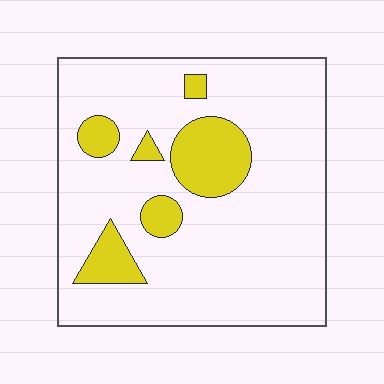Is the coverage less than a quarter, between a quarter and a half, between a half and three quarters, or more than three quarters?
Less than a quarter.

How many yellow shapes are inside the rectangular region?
6.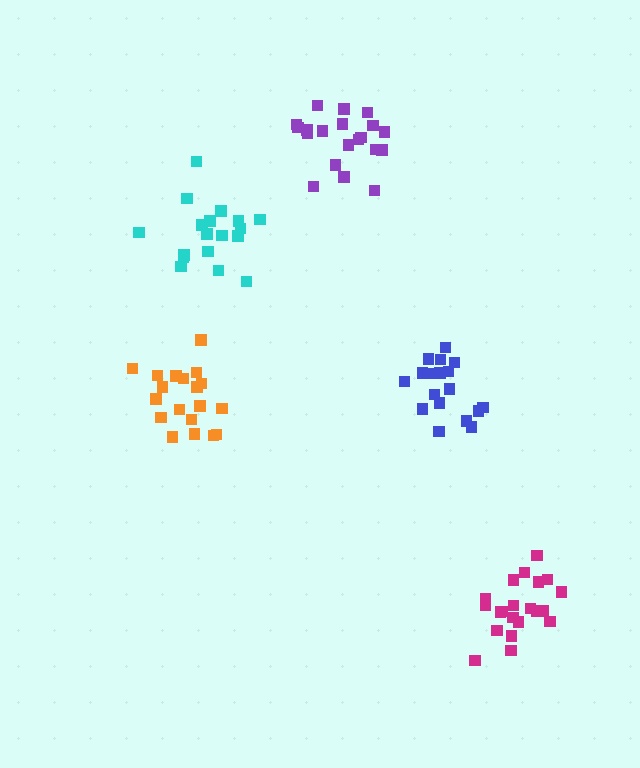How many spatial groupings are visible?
There are 5 spatial groupings.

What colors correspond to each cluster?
The clusters are colored: orange, blue, cyan, purple, magenta.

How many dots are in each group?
Group 1: 19 dots, Group 2: 18 dots, Group 3: 18 dots, Group 4: 20 dots, Group 5: 21 dots (96 total).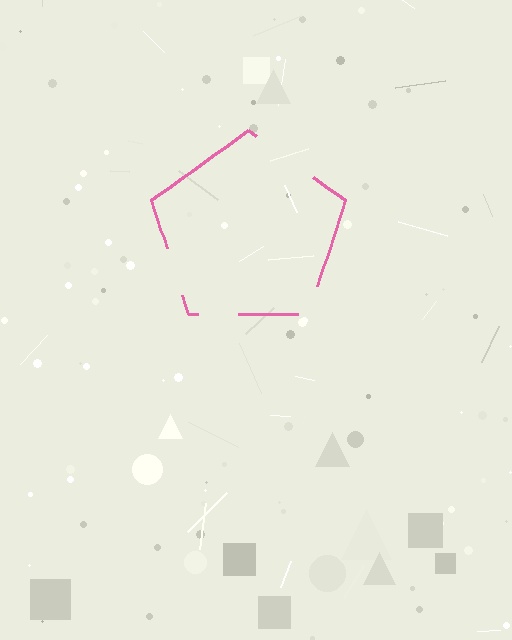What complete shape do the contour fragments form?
The contour fragments form a pentagon.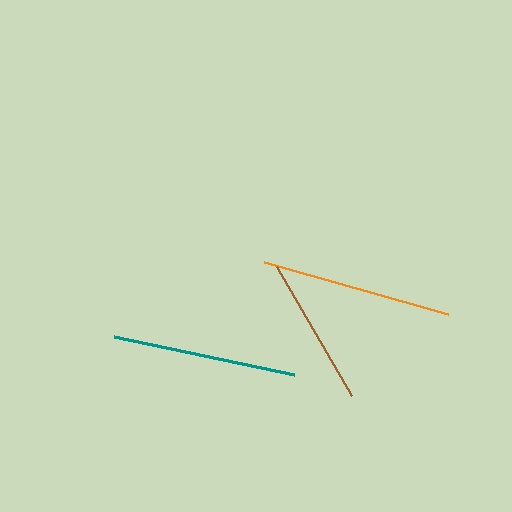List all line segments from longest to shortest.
From longest to shortest: orange, teal, brown.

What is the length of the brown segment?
The brown segment is approximately 149 pixels long.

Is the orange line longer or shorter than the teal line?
The orange line is longer than the teal line.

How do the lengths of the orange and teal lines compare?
The orange and teal lines are approximately the same length.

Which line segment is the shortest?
The brown line is the shortest at approximately 149 pixels.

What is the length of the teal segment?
The teal segment is approximately 184 pixels long.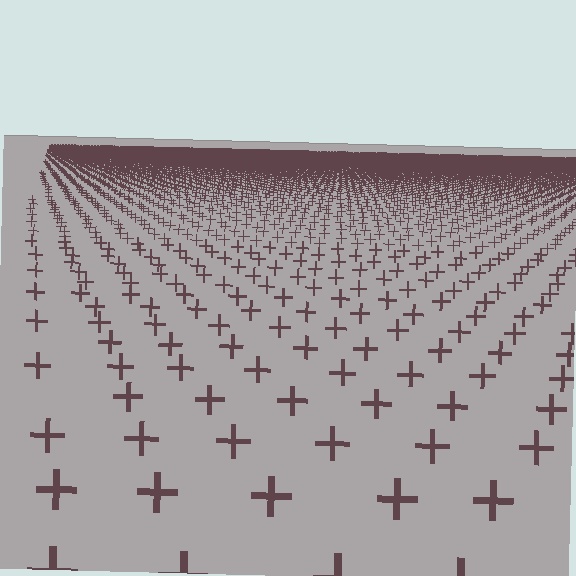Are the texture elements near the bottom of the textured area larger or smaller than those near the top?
Larger. Near the bottom, elements are closer to the viewer and appear at a bigger on-screen size.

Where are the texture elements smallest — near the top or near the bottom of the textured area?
Near the top.